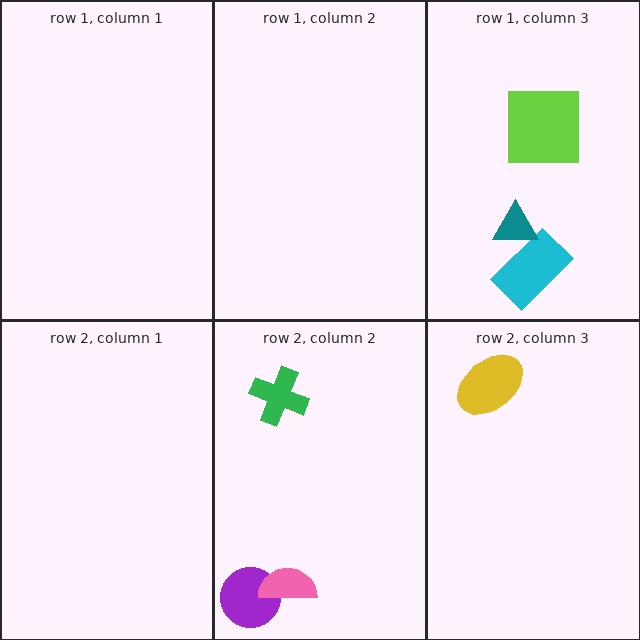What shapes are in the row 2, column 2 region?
The purple circle, the green cross, the pink semicircle.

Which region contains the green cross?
The row 2, column 2 region.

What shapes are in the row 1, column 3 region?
The cyan rectangle, the teal triangle, the lime square.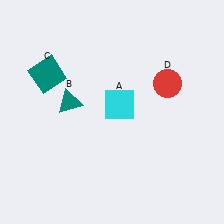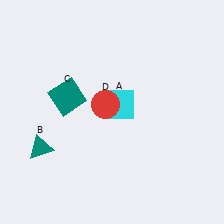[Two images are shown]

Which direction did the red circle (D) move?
The red circle (D) moved left.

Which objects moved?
The objects that moved are: the teal triangle (B), the teal square (C), the red circle (D).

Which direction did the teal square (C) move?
The teal square (C) moved down.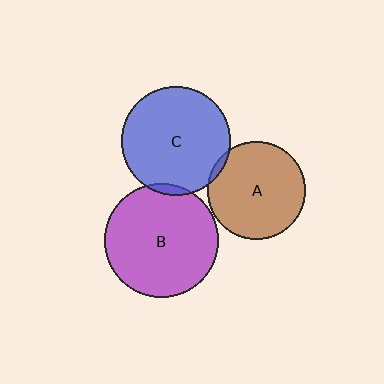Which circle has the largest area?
Circle B (purple).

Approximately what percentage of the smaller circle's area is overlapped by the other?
Approximately 5%.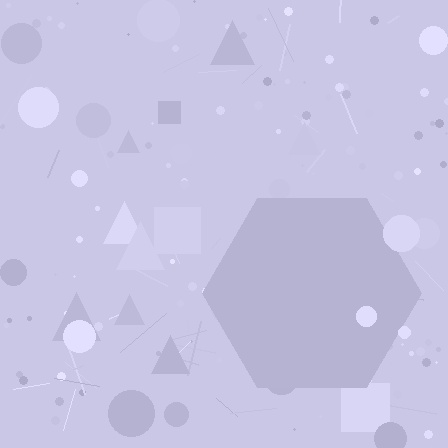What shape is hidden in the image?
A hexagon is hidden in the image.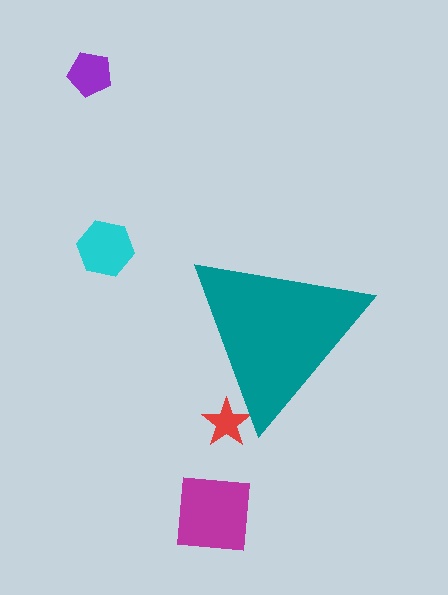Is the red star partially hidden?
Yes, the red star is partially hidden behind the teal triangle.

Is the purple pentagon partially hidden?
No, the purple pentagon is fully visible.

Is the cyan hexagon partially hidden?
No, the cyan hexagon is fully visible.